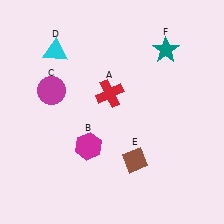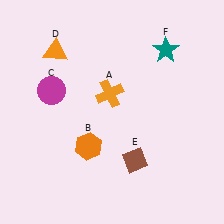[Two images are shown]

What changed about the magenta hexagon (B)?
In Image 1, B is magenta. In Image 2, it changed to orange.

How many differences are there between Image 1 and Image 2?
There are 3 differences between the two images.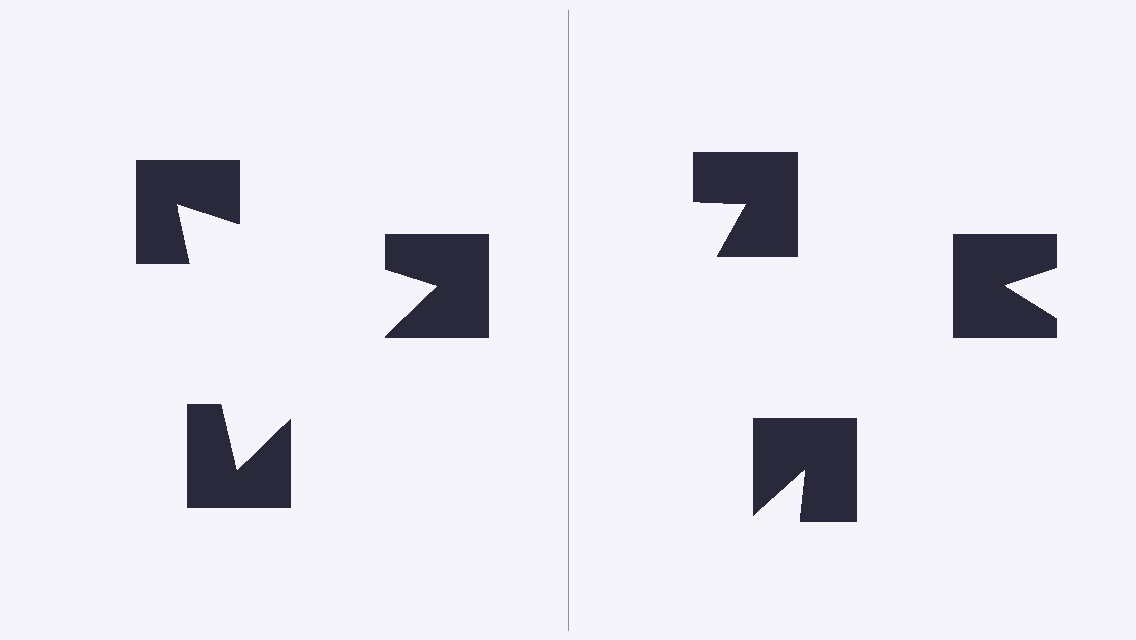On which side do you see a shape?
An illusory triangle appears on the left side. On the right side the wedge cuts are rotated, so no coherent shape forms.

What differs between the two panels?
The notched squares are positioned identically on both sides; only the wedge orientations differ. On the left they align to a triangle; on the right they are misaligned.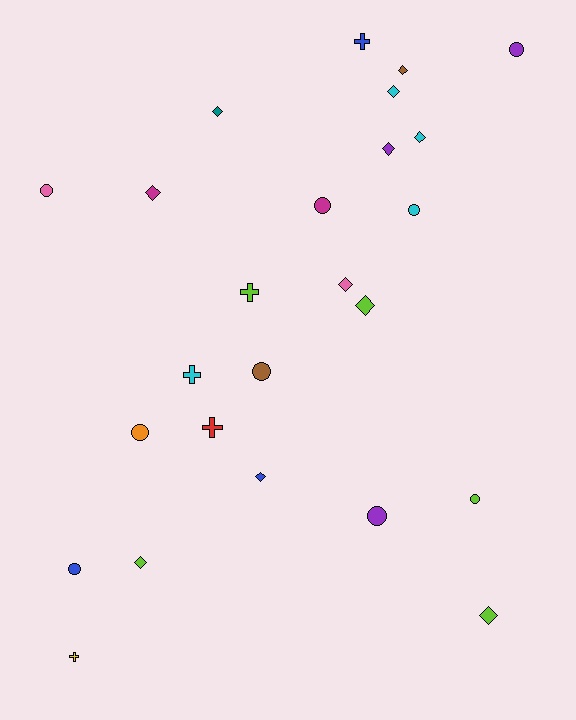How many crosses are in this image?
There are 5 crosses.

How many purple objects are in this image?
There are 3 purple objects.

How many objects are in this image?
There are 25 objects.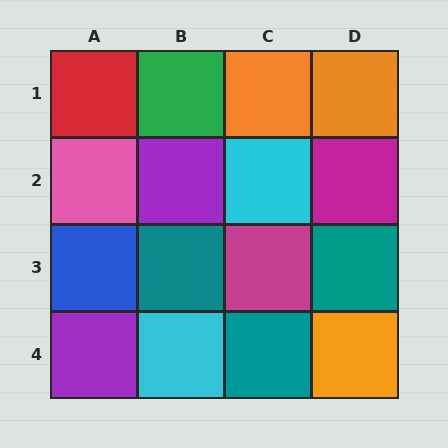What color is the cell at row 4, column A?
Purple.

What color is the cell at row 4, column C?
Teal.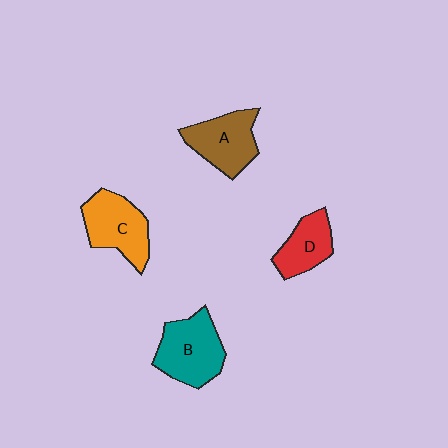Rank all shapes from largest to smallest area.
From largest to smallest: B (teal), C (orange), A (brown), D (red).